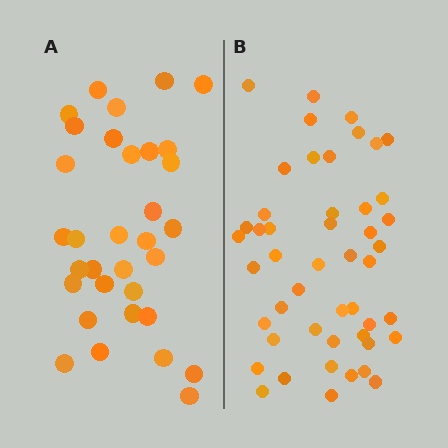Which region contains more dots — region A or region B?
Region B (the right region) has more dots.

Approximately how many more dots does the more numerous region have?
Region B has approximately 15 more dots than region A.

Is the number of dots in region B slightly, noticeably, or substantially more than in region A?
Region B has substantially more. The ratio is roughly 1.5 to 1.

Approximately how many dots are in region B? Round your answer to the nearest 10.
About 50 dots. (The exact count is 48, which rounds to 50.)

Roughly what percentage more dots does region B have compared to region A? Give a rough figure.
About 45% more.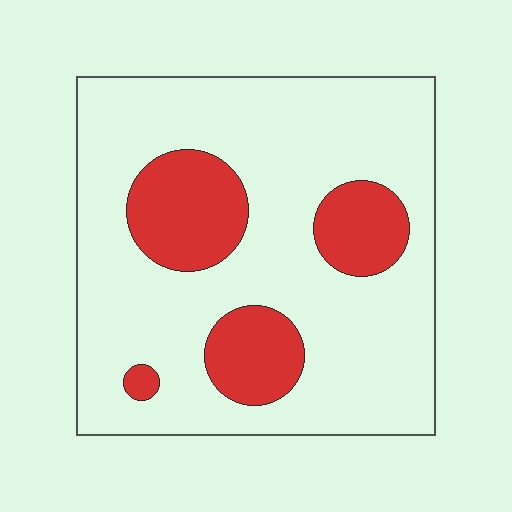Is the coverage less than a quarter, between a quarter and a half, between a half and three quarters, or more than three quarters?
Less than a quarter.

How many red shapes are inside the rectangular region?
4.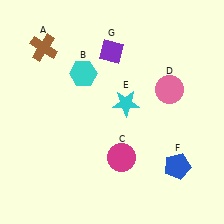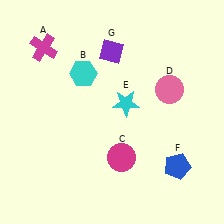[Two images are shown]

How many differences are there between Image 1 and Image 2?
There is 1 difference between the two images.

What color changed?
The cross (A) changed from brown in Image 1 to magenta in Image 2.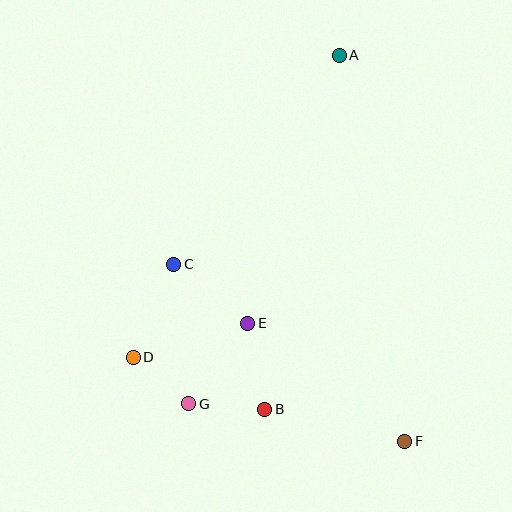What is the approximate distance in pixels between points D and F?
The distance between D and F is approximately 284 pixels.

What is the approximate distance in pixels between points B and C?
The distance between B and C is approximately 171 pixels.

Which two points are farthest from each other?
Points A and F are farthest from each other.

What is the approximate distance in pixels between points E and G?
The distance between E and G is approximately 99 pixels.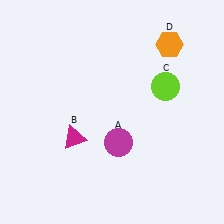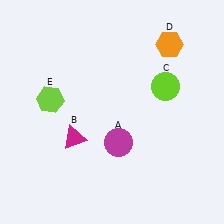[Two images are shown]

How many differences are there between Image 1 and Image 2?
There is 1 difference between the two images.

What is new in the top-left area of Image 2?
A lime hexagon (E) was added in the top-left area of Image 2.